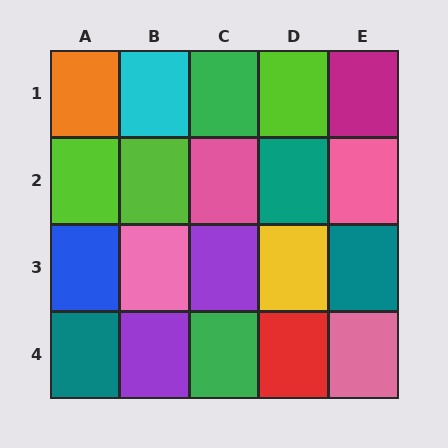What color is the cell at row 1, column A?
Orange.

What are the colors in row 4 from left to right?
Teal, purple, green, red, pink.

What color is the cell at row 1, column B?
Cyan.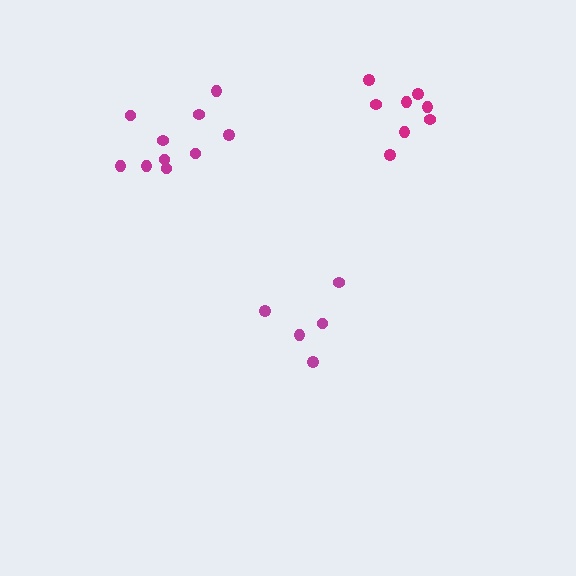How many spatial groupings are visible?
There are 3 spatial groupings.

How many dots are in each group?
Group 1: 5 dots, Group 2: 8 dots, Group 3: 10 dots (23 total).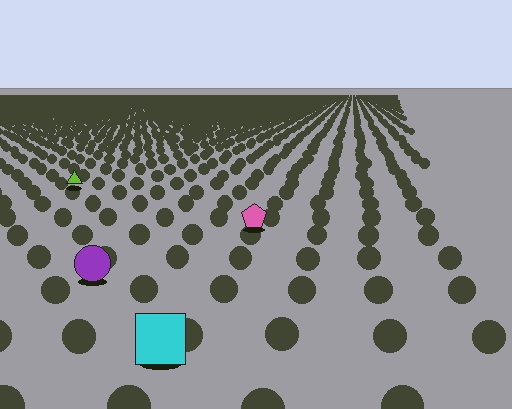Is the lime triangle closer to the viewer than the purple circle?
No. The purple circle is closer — you can tell from the texture gradient: the ground texture is coarser near it.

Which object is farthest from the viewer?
The lime triangle is farthest from the viewer. It appears smaller and the ground texture around it is denser.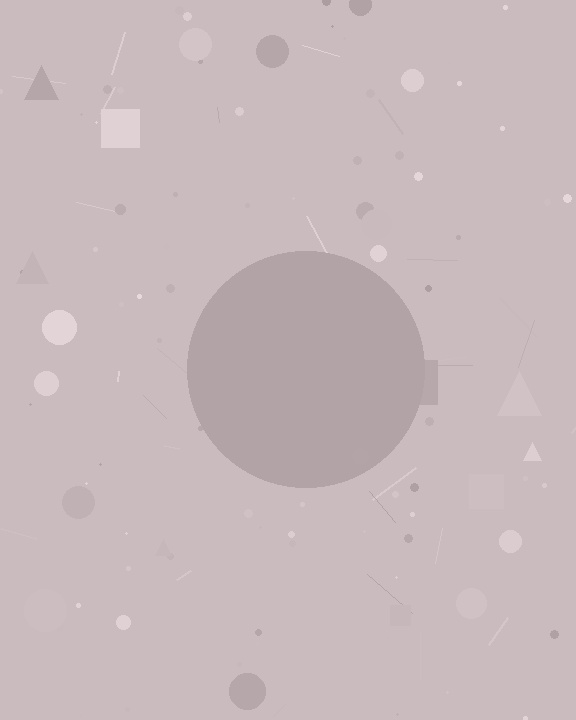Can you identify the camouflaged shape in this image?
The camouflaged shape is a circle.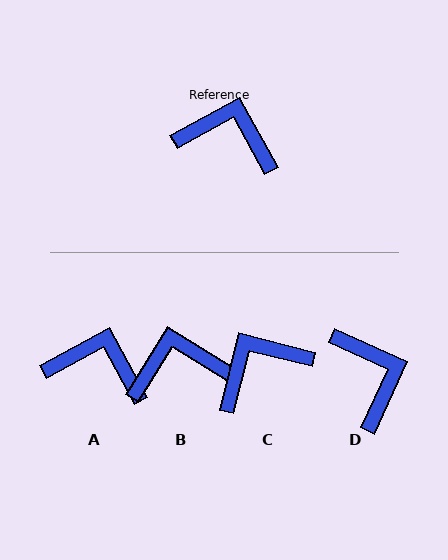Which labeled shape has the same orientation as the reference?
A.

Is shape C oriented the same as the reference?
No, it is off by about 47 degrees.